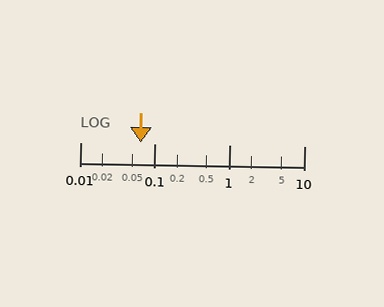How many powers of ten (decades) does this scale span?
The scale spans 3 decades, from 0.01 to 10.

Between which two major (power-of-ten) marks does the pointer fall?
The pointer is between 0.01 and 0.1.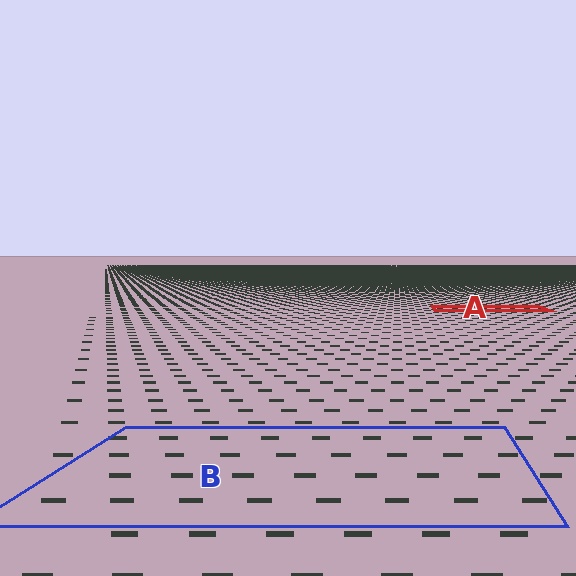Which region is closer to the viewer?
Region B is closer. The texture elements there are larger and more spread out.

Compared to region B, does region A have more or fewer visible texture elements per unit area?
Region A has more texture elements per unit area — they are packed more densely because it is farther away.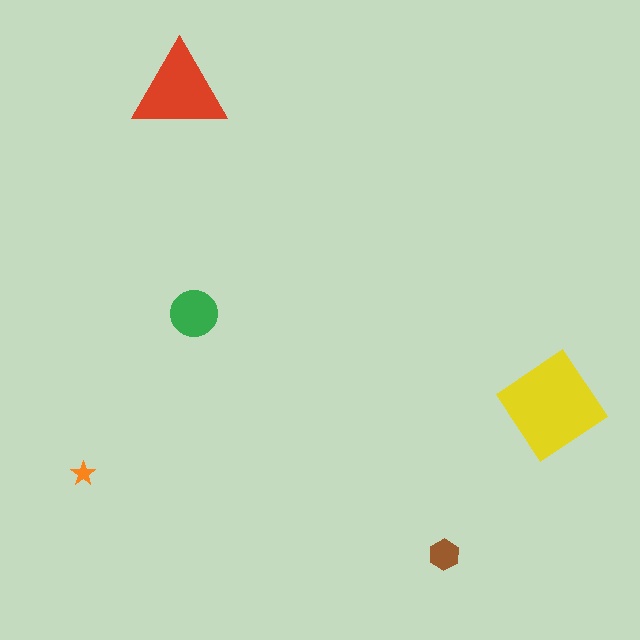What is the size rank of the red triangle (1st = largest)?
2nd.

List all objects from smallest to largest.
The orange star, the brown hexagon, the green circle, the red triangle, the yellow diamond.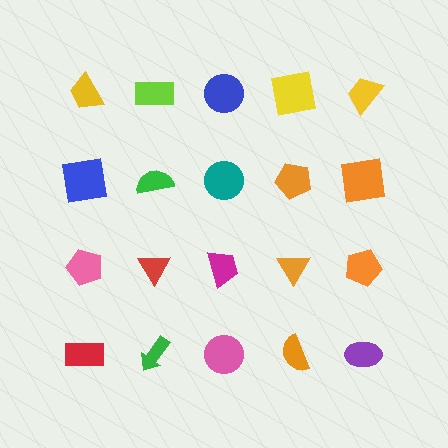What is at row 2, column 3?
A teal circle.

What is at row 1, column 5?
A yellow trapezoid.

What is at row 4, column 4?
An orange semicircle.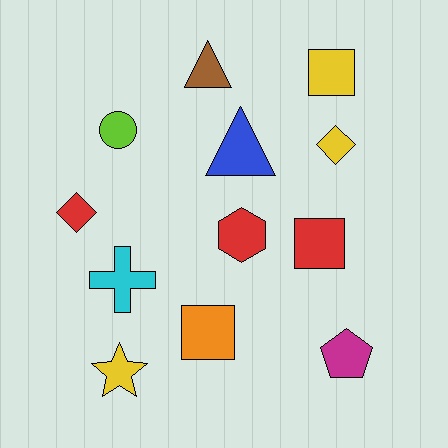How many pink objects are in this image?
There are no pink objects.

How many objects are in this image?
There are 12 objects.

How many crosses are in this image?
There is 1 cross.